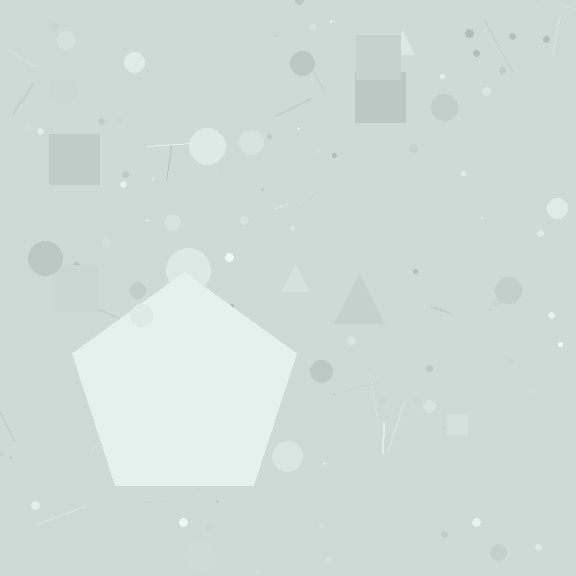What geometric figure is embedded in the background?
A pentagon is embedded in the background.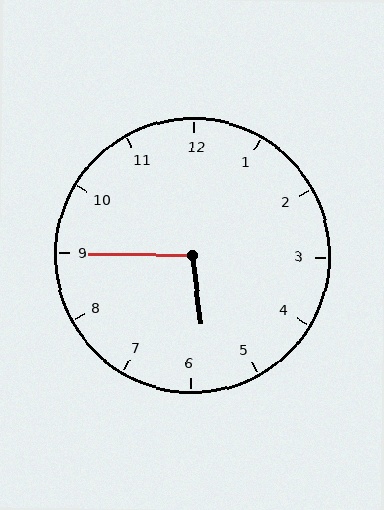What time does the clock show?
5:45.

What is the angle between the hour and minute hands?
Approximately 98 degrees.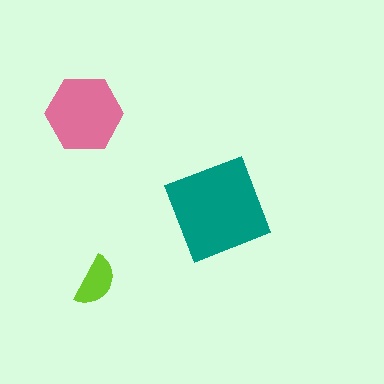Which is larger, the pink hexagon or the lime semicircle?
The pink hexagon.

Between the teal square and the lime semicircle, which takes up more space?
The teal square.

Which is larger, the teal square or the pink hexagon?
The teal square.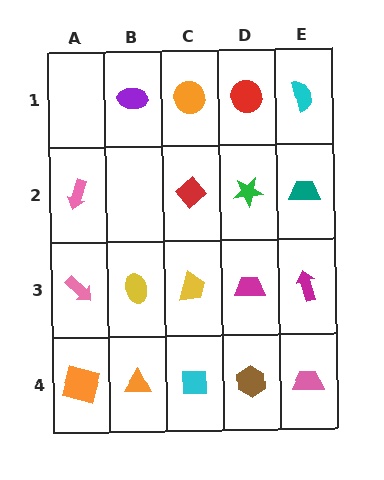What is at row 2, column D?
A green star.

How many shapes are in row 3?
5 shapes.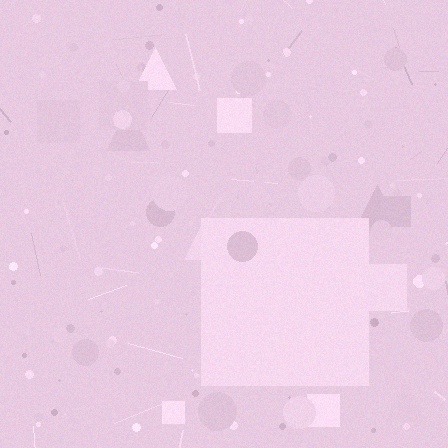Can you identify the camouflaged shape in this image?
The camouflaged shape is a square.